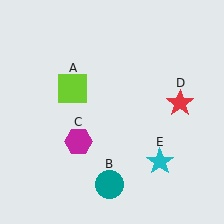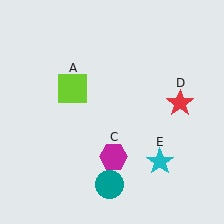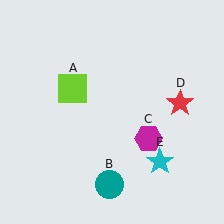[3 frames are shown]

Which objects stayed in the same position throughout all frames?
Lime square (object A) and teal circle (object B) and red star (object D) and cyan star (object E) remained stationary.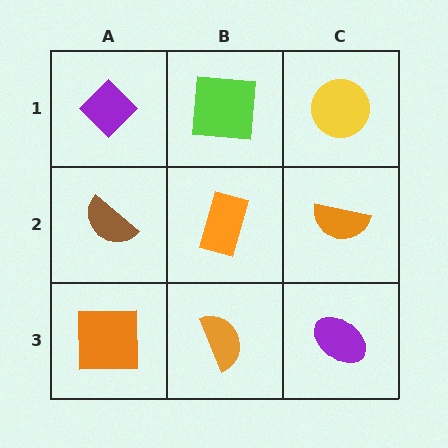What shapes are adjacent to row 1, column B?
An orange rectangle (row 2, column B), a purple diamond (row 1, column A), a yellow circle (row 1, column C).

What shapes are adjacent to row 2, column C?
A yellow circle (row 1, column C), a purple ellipse (row 3, column C), an orange rectangle (row 2, column B).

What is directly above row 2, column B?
A lime square.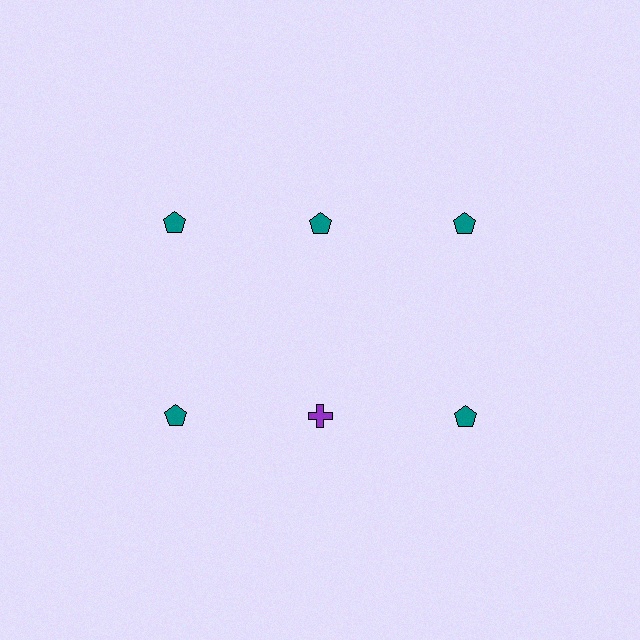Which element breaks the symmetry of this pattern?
The purple cross in the second row, second from left column breaks the symmetry. All other shapes are teal pentagons.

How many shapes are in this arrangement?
There are 6 shapes arranged in a grid pattern.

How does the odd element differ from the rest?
It differs in both color (purple instead of teal) and shape (cross instead of pentagon).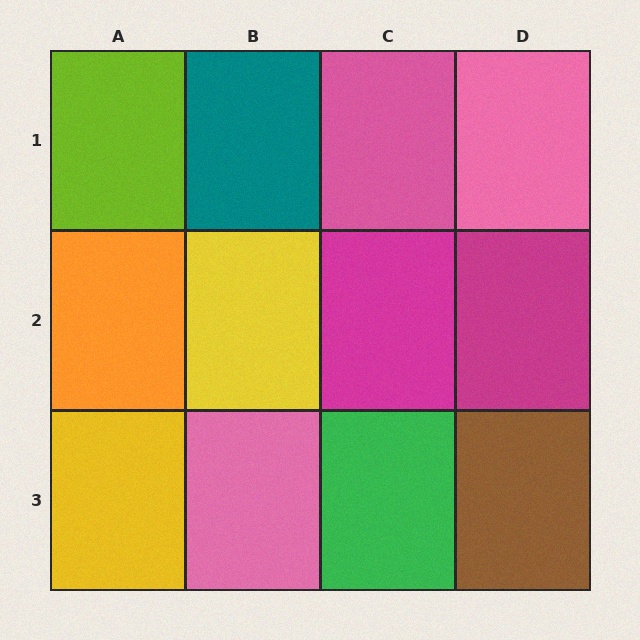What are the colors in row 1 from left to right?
Lime, teal, pink, pink.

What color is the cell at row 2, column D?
Magenta.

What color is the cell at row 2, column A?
Orange.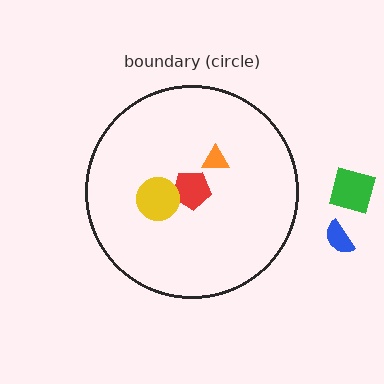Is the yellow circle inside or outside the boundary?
Inside.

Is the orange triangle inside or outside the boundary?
Inside.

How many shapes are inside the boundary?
3 inside, 2 outside.